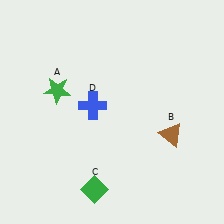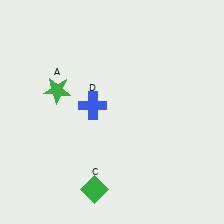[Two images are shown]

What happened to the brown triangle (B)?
The brown triangle (B) was removed in Image 2. It was in the bottom-right area of Image 1.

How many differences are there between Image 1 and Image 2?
There is 1 difference between the two images.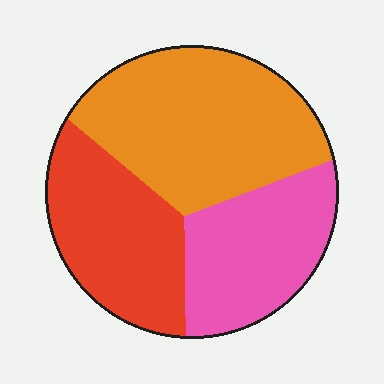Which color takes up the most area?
Orange, at roughly 45%.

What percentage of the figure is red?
Red takes up about one third (1/3) of the figure.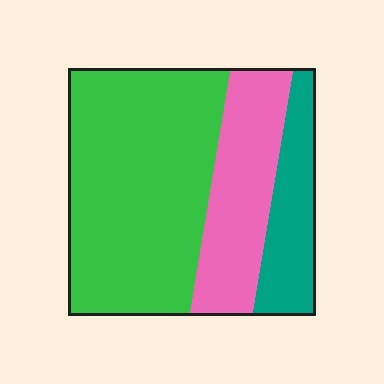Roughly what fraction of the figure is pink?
Pink covers 25% of the figure.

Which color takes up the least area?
Teal, at roughly 15%.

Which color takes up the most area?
Green, at roughly 55%.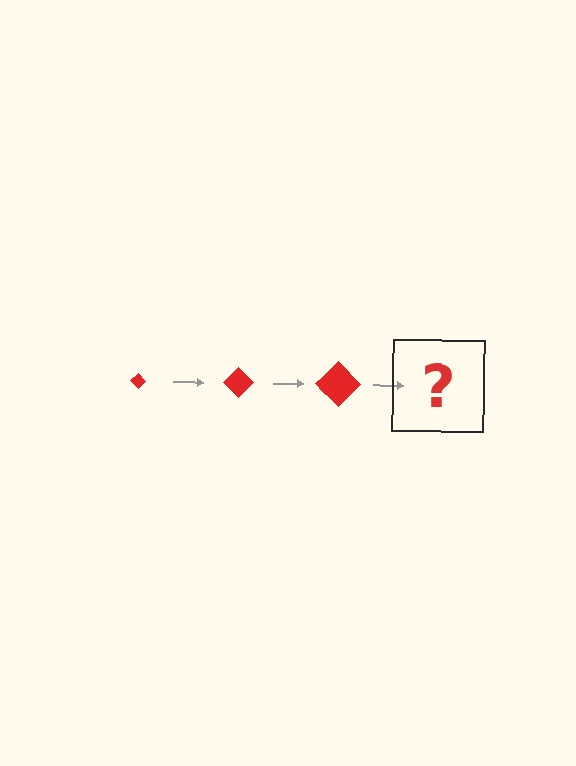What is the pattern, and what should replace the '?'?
The pattern is that the diamond gets progressively larger each step. The '?' should be a red diamond, larger than the previous one.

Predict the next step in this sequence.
The next step is a red diamond, larger than the previous one.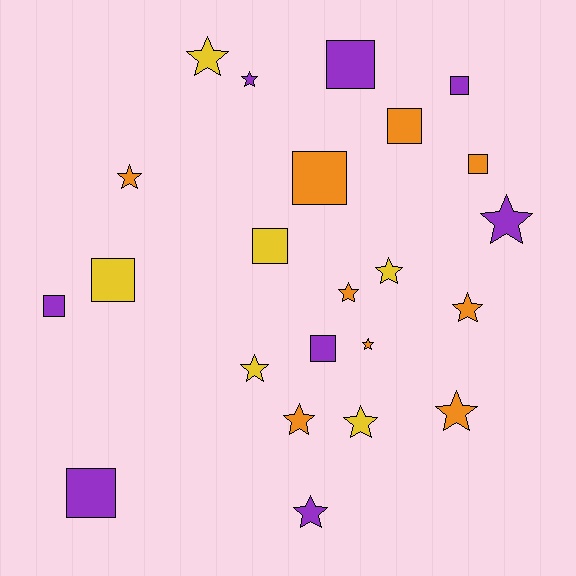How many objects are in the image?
There are 23 objects.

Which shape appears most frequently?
Star, with 13 objects.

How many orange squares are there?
There are 3 orange squares.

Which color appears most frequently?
Orange, with 9 objects.